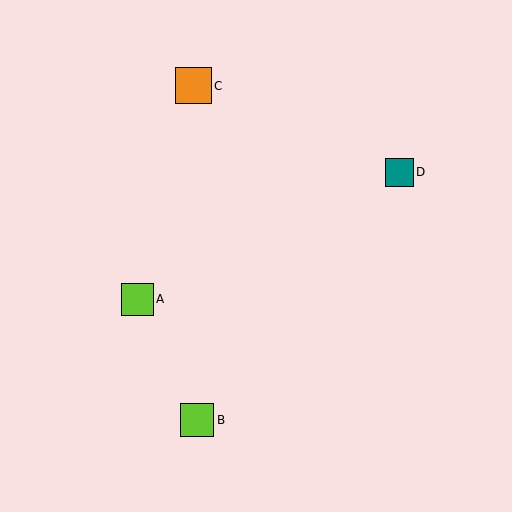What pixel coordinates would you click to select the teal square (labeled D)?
Click at (399, 172) to select the teal square D.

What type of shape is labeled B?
Shape B is a lime square.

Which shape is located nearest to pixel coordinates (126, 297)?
The lime square (labeled A) at (137, 299) is nearest to that location.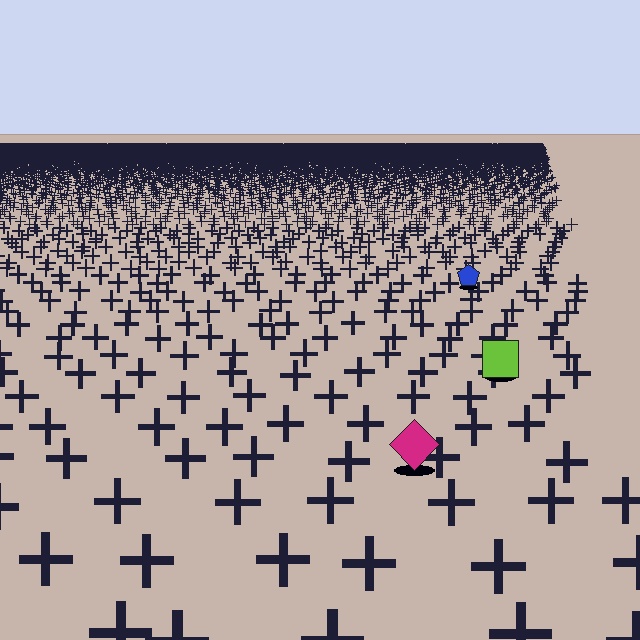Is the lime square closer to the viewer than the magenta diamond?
No. The magenta diamond is closer — you can tell from the texture gradient: the ground texture is coarser near it.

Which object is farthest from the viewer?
The blue pentagon is farthest from the viewer. It appears smaller and the ground texture around it is denser.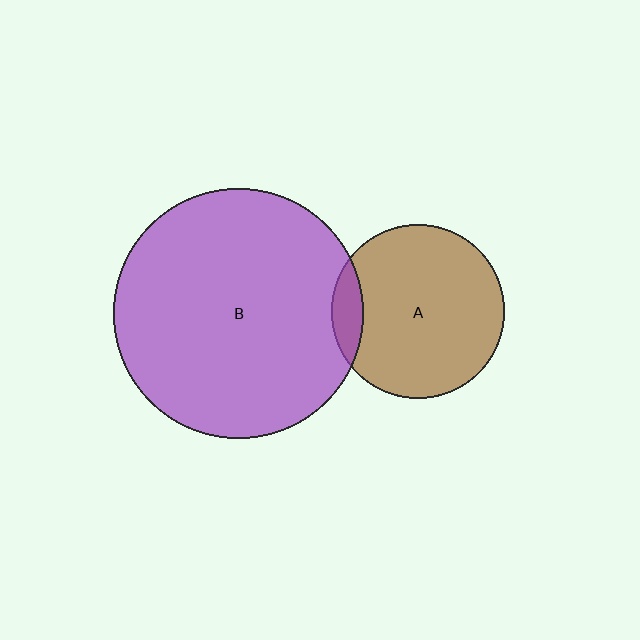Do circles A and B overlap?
Yes.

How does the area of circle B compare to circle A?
Approximately 2.1 times.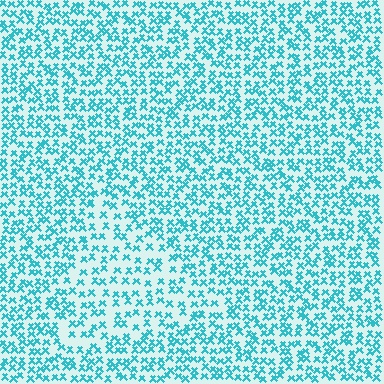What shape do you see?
I see a triangle.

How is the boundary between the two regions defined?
The boundary is defined by a change in element density (approximately 1.6x ratio). All elements are the same color, size, and shape.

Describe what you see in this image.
The image contains small cyan elements arranged at two different densities. A triangle-shaped region is visible where the elements are less densely packed than the surrounding area.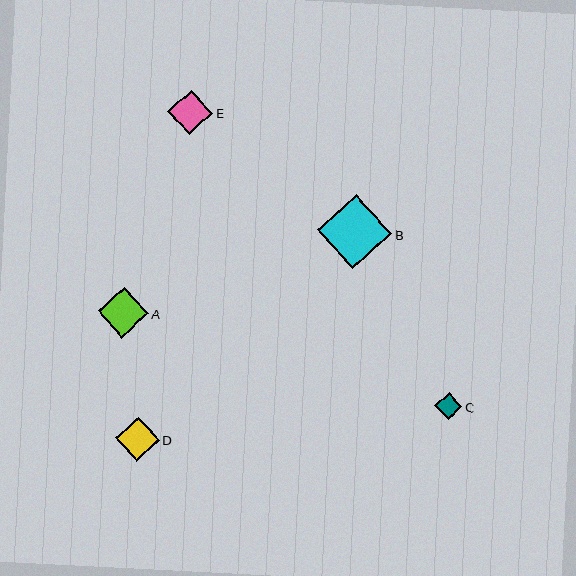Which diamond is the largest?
Diamond B is the largest with a size of approximately 74 pixels.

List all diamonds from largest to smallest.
From largest to smallest: B, A, E, D, C.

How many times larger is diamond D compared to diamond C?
Diamond D is approximately 1.6 times the size of diamond C.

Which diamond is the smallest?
Diamond C is the smallest with a size of approximately 27 pixels.